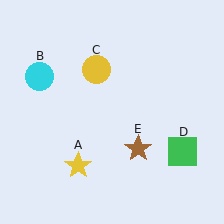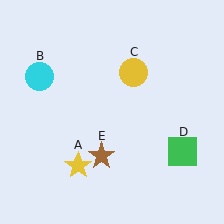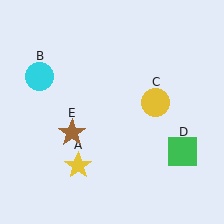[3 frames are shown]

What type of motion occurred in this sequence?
The yellow circle (object C), brown star (object E) rotated clockwise around the center of the scene.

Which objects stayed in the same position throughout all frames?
Yellow star (object A) and cyan circle (object B) and green square (object D) remained stationary.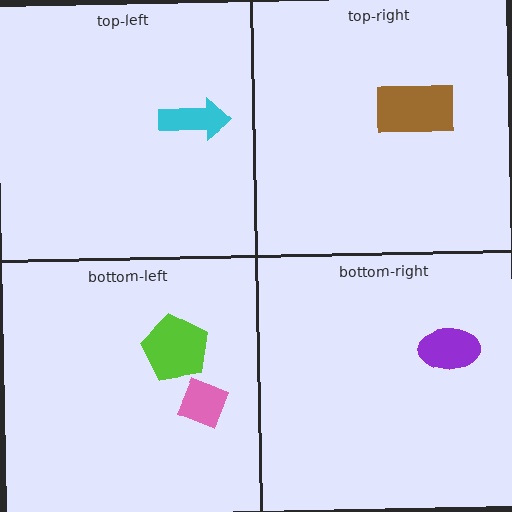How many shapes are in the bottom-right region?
1.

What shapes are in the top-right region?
The brown rectangle.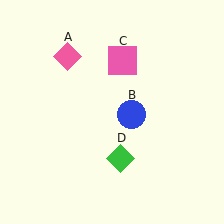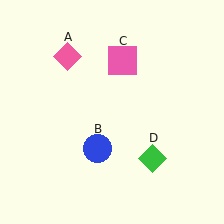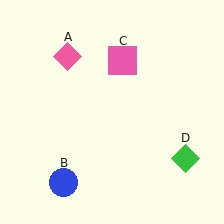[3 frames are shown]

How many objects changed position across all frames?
2 objects changed position: blue circle (object B), green diamond (object D).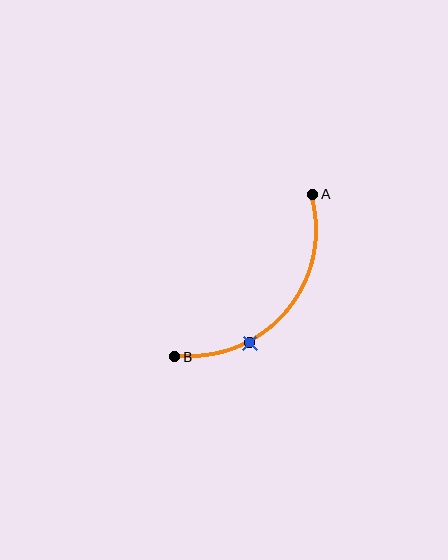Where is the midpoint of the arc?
The arc midpoint is the point on the curve farthest from the straight line joining A and B. It sits below and to the right of that line.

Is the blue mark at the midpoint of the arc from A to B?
No. The blue mark lies on the arc but is closer to endpoint B. The arc midpoint would be at the point on the curve equidistant along the arc from both A and B.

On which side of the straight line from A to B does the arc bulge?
The arc bulges below and to the right of the straight line connecting A and B.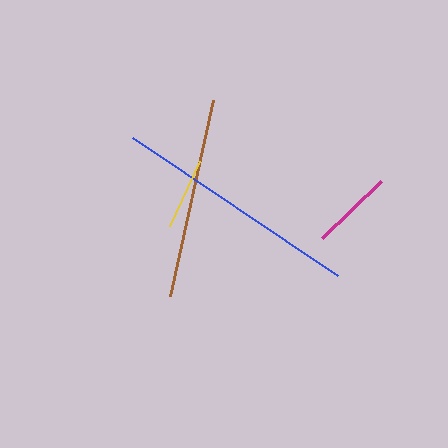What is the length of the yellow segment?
The yellow segment is approximately 71 pixels long.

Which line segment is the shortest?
The yellow line is the shortest at approximately 71 pixels.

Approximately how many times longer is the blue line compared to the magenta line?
The blue line is approximately 3.0 times the length of the magenta line.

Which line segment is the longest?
The blue line is the longest at approximately 247 pixels.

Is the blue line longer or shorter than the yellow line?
The blue line is longer than the yellow line.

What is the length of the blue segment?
The blue segment is approximately 247 pixels long.